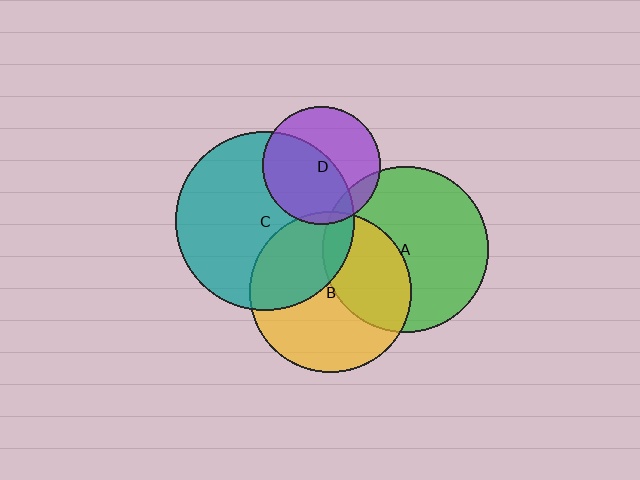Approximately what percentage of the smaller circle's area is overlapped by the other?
Approximately 10%.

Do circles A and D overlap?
Yes.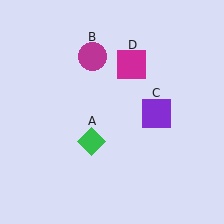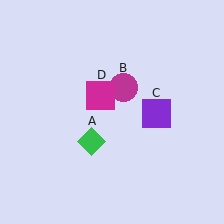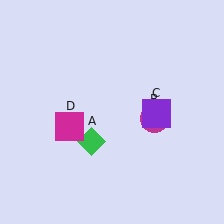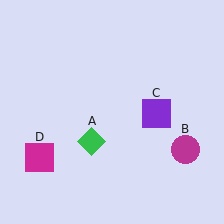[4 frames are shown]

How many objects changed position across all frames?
2 objects changed position: magenta circle (object B), magenta square (object D).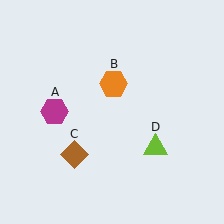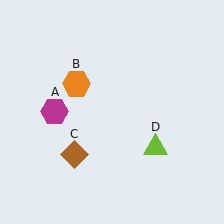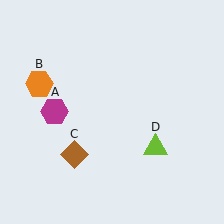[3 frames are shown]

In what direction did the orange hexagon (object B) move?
The orange hexagon (object B) moved left.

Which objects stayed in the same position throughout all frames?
Magenta hexagon (object A) and brown diamond (object C) and lime triangle (object D) remained stationary.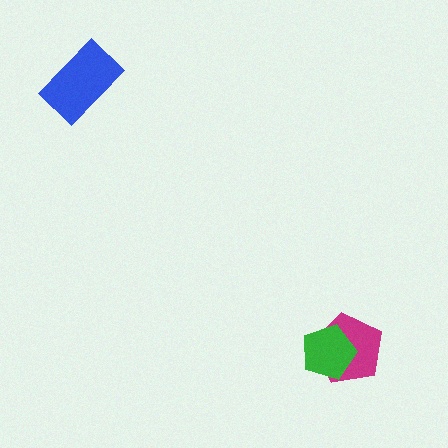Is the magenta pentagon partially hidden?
Yes, it is partially covered by another shape.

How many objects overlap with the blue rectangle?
0 objects overlap with the blue rectangle.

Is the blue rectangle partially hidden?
No, no other shape covers it.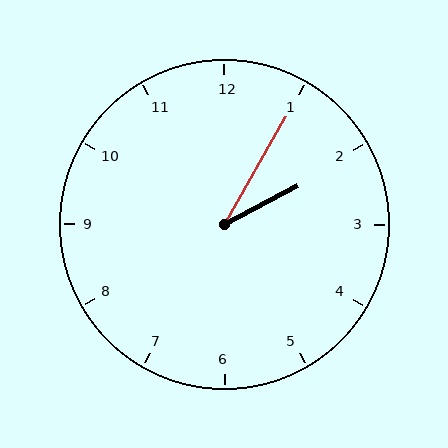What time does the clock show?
2:05.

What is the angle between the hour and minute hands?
Approximately 32 degrees.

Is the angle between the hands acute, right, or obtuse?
It is acute.